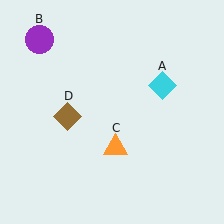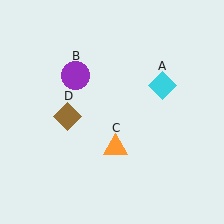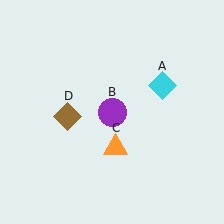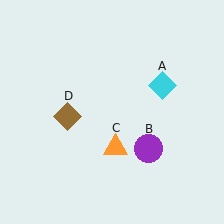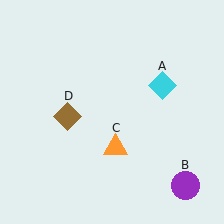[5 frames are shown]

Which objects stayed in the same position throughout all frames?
Cyan diamond (object A) and orange triangle (object C) and brown diamond (object D) remained stationary.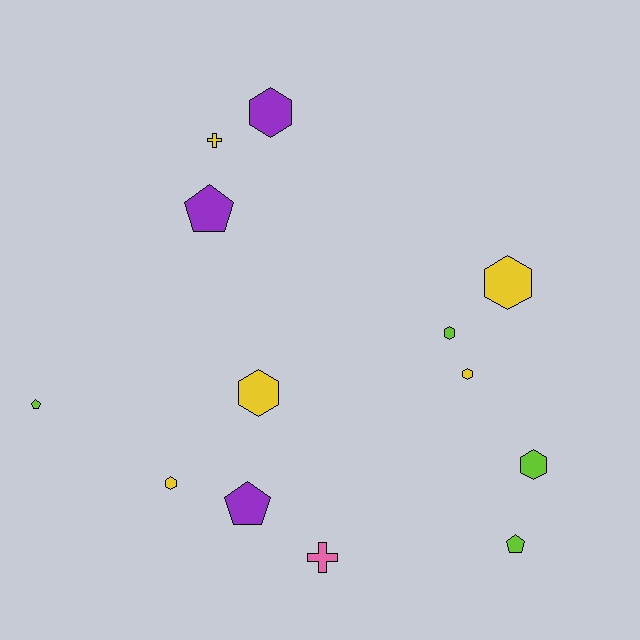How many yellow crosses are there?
There is 1 yellow cross.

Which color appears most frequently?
Yellow, with 5 objects.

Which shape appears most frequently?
Hexagon, with 7 objects.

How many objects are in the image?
There are 13 objects.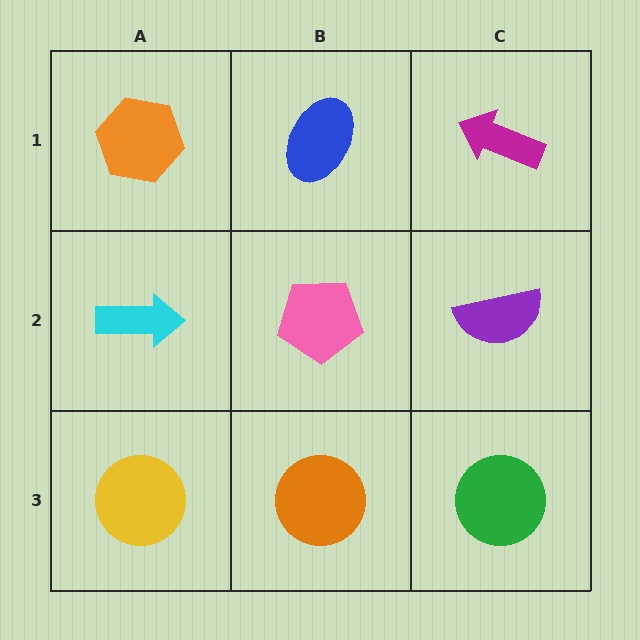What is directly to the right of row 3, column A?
An orange circle.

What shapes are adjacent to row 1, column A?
A cyan arrow (row 2, column A), a blue ellipse (row 1, column B).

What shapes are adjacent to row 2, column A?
An orange hexagon (row 1, column A), a yellow circle (row 3, column A), a pink pentagon (row 2, column B).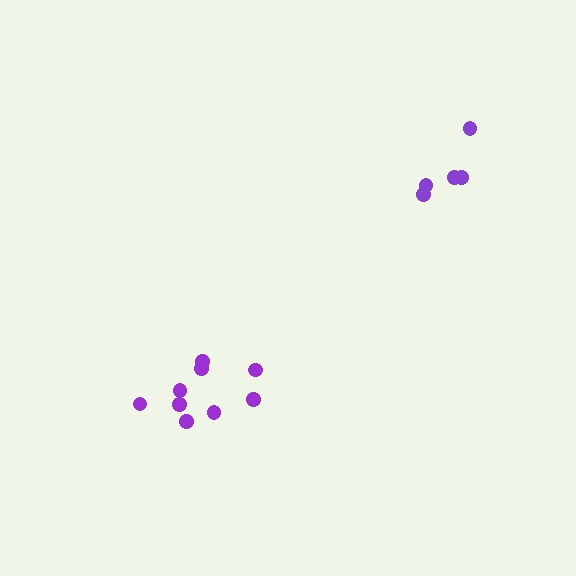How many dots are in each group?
Group 1: 9 dots, Group 2: 5 dots (14 total).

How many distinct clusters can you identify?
There are 2 distinct clusters.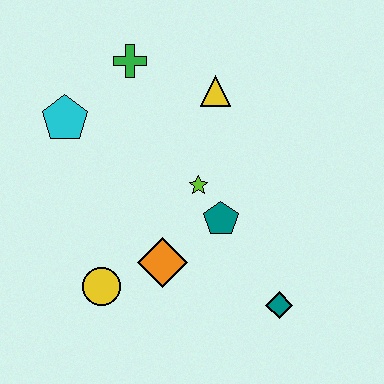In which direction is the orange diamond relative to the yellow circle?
The orange diamond is to the right of the yellow circle.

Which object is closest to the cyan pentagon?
The green cross is closest to the cyan pentagon.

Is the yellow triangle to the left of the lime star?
No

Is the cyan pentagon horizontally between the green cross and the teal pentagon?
No